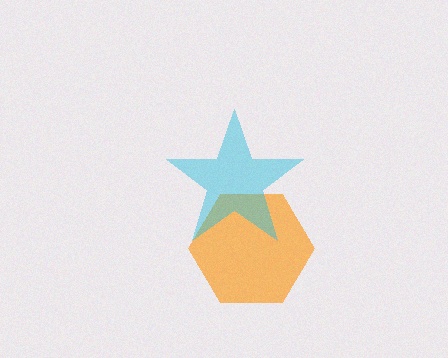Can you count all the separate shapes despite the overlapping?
Yes, there are 2 separate shapes.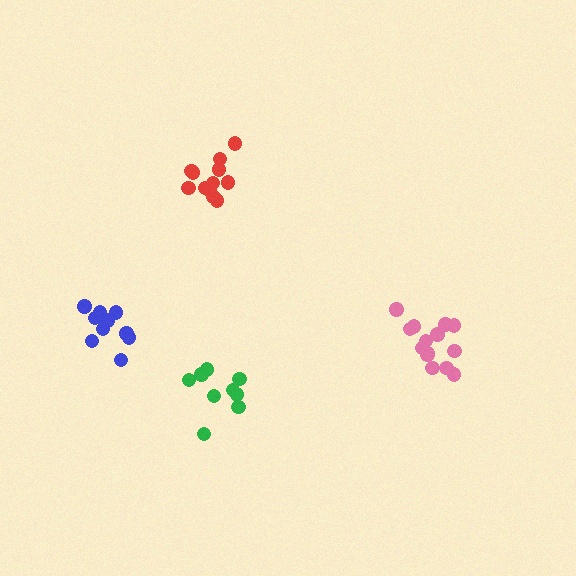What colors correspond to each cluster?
The clusters are colored: green, red, blue, pink.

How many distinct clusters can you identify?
There are 4 distinct clusters.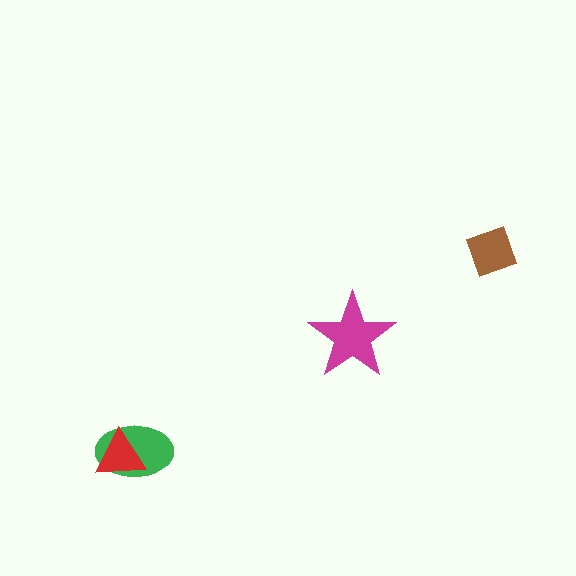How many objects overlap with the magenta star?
0 objects overlap with the magenta star.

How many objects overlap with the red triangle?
1 object overlaps with the red triangle.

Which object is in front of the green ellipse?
The red triangle is in front of the green ellipse.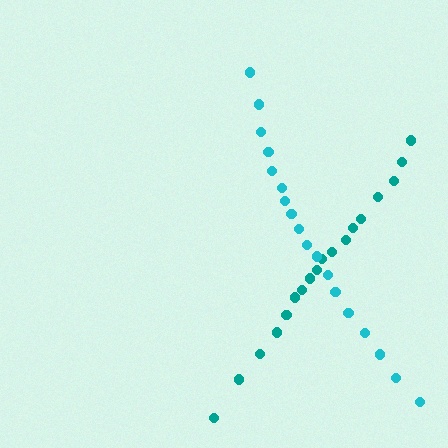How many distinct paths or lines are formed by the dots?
There are 2 distinct paths.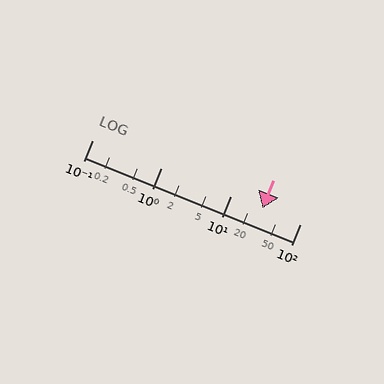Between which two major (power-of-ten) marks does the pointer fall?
The pointer is between 10 and 100.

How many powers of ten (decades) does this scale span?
The scale spans 3 decades, from 0.1 to 100.